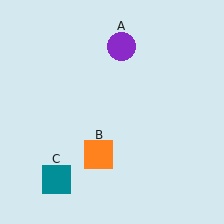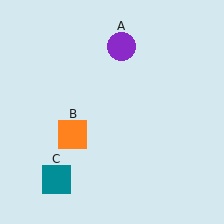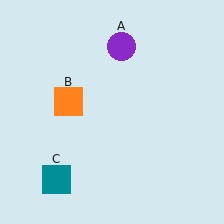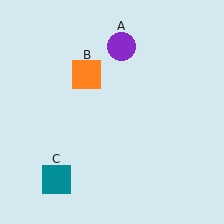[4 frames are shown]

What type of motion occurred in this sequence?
The orange square (object B) rotated clockwise around the center of the scene.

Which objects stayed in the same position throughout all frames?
Purple circle (object A) and teal square (object C) remained stationary.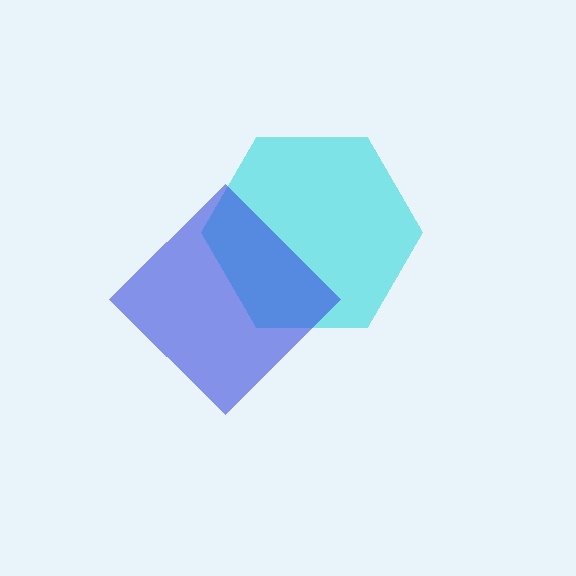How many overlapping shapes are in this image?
There are 2 overlapping shapes in the image.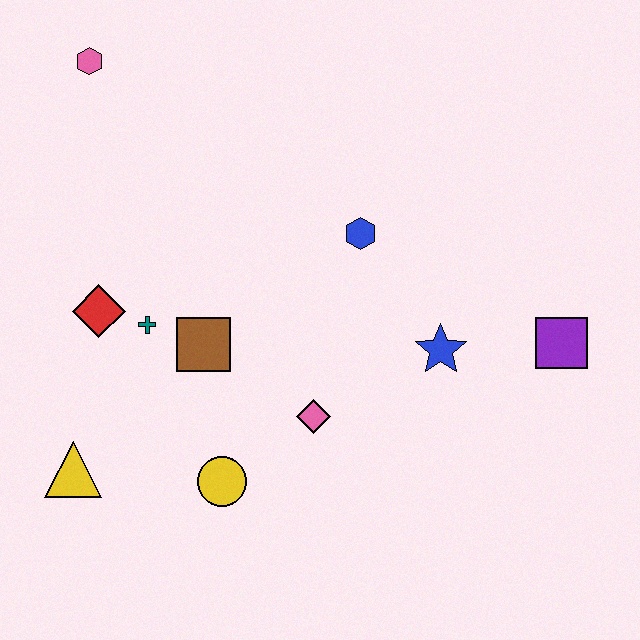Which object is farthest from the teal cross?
The purple square is farthest from the teal cross.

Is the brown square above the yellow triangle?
Yes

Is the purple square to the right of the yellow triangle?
Yes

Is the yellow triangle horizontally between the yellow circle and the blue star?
No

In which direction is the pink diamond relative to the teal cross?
The pink diamond is to the right of the teal cross.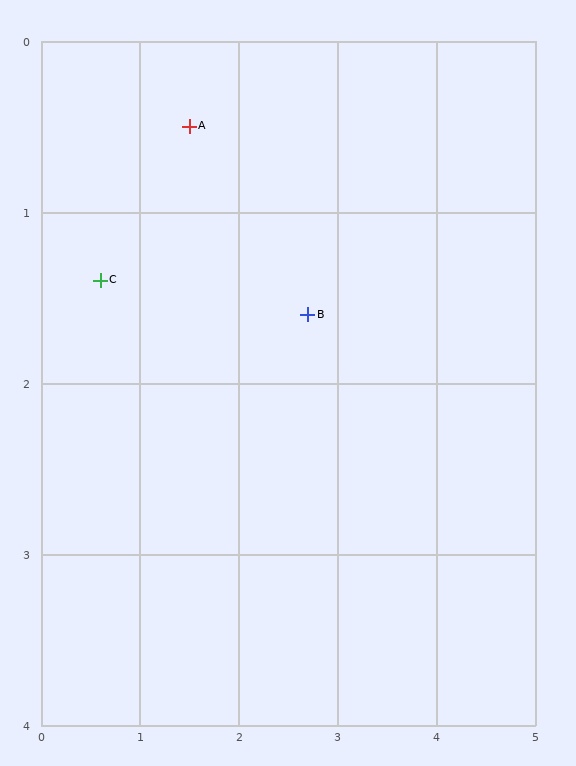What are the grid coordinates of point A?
Point A is at approximately (1.5, 0.5).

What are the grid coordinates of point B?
Point B is at approximately (2.7, 1.6).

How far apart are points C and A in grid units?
Points C and A are about 1.3 grid units apart.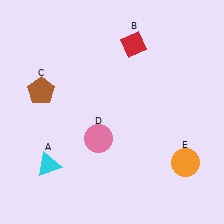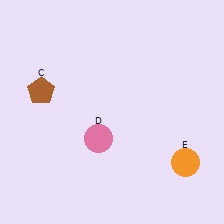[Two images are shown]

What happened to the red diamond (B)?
The red diamond (B) was removed in Image 2. It was in the top-right area of Image 1.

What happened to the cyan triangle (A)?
The cyan triangle (A) was removed in Image 2. It was in the bottom-left area of Image 1.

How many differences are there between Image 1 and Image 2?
There are 2 differences between the two images.